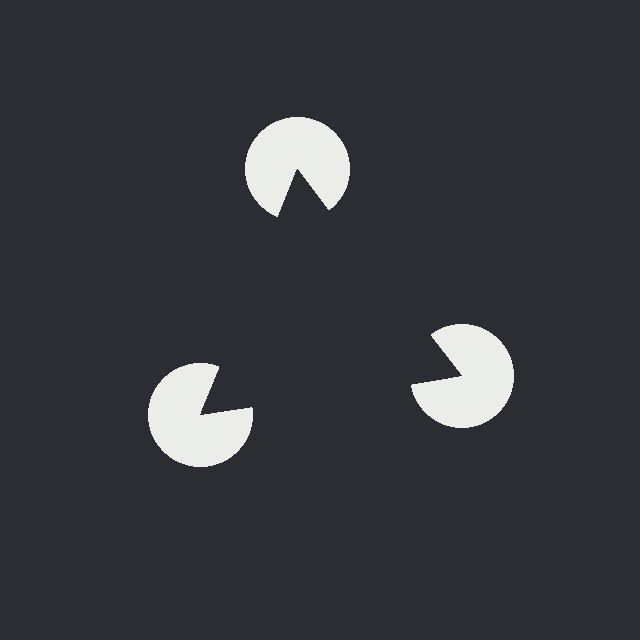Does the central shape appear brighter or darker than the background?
It typically appears slightly darker than the background, even though no actual brightness change is drawn.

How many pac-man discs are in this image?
There are 3 — one at each vertex of the illusory triangle.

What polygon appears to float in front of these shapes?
An illusory triangle — its edges are inferred from the aligned wedge cuts in the pac-man discs, not physically drawn.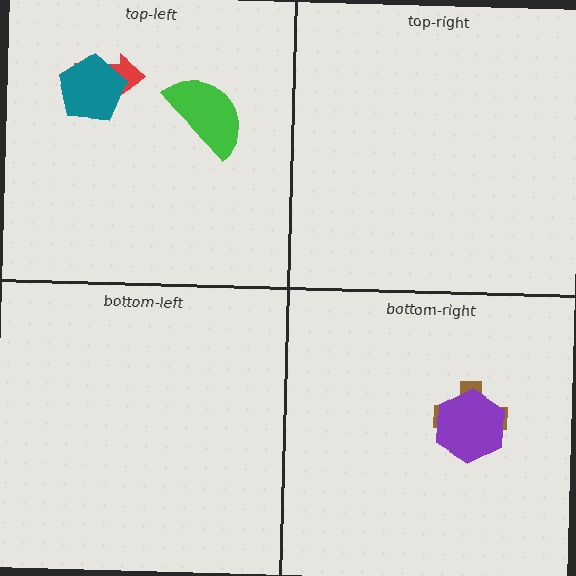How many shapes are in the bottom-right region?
2.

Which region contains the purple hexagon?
The bottom-right region.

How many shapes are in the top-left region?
3.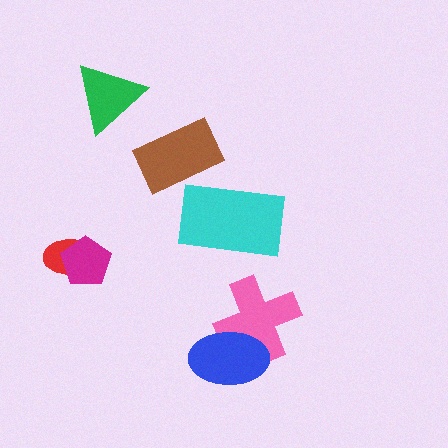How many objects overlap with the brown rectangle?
0 objects overlap with the brown rectangle.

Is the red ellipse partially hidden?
Yes, it is partially covered by another shape.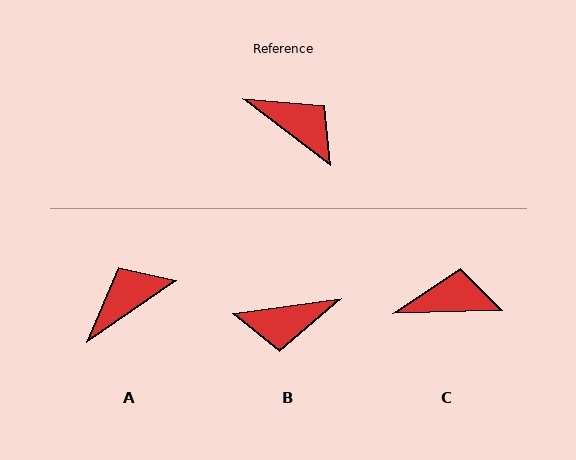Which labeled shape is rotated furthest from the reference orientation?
B, about 135 degrees away.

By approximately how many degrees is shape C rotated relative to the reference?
Approximately 39 degrees counter-clockwise.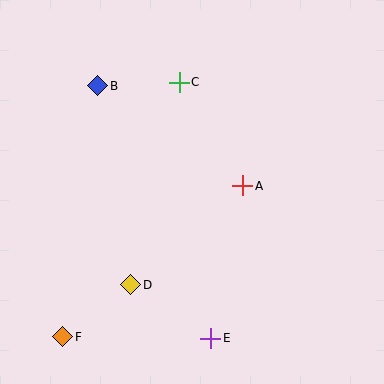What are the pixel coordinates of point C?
Point C is at (179, 82).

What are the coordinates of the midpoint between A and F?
The midpoint between A and F is at (153, 261).